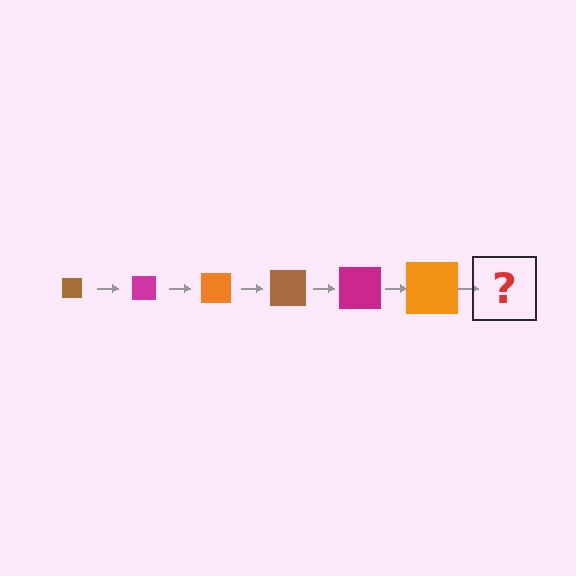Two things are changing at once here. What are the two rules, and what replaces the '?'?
The two rules are that the square grows larger each step and the color cycles through brown, magenta, and orange. The '?' should be a brown square, larger than the previous one.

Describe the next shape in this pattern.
It should be a brown square, larger than the previous one.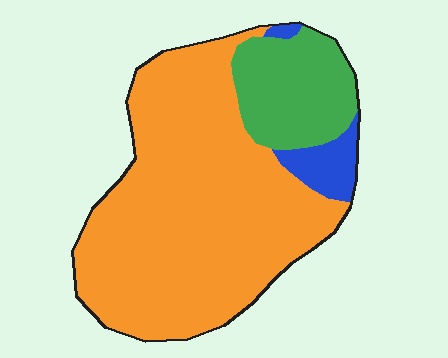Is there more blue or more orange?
Orange.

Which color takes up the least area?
Blue, at roughly 5%.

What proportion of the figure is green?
Green takes up between a sixth and a third of the figure.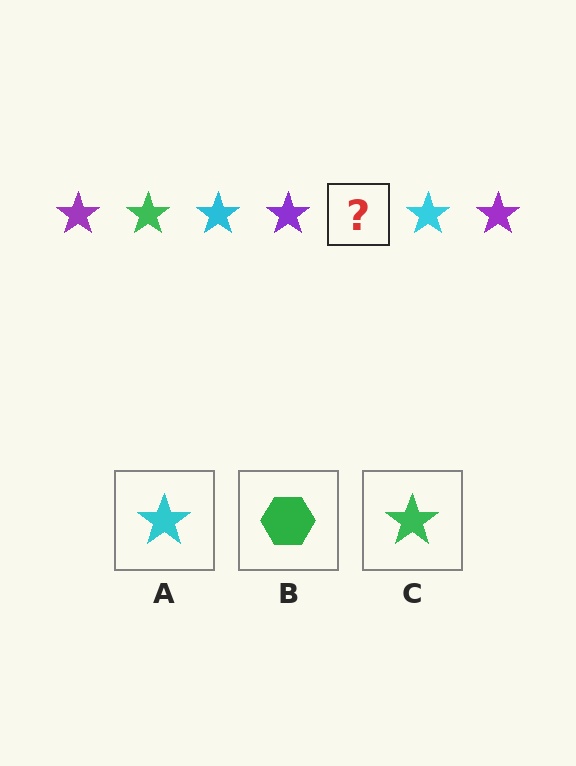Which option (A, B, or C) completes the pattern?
C.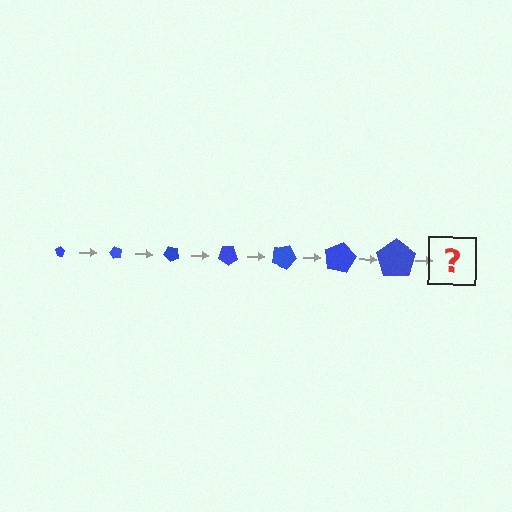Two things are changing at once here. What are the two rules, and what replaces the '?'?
The two rules are that the pentagon grows larger each step and it rotates 60 degrees each step. The '?' should be a pentagon, larger than the previous one and rotated 420 degrees from the start.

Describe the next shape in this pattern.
It should be a pentagon, larger than the previous one and rotated 420 degrees from the start.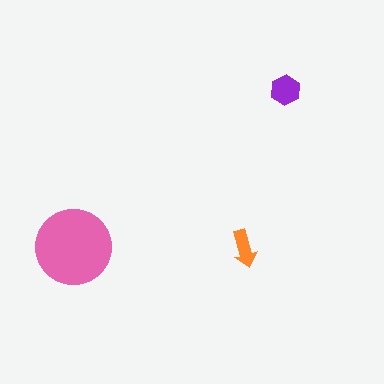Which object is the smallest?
The orange arrow.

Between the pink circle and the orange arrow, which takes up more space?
The pink circle.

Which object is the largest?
The pink circle.